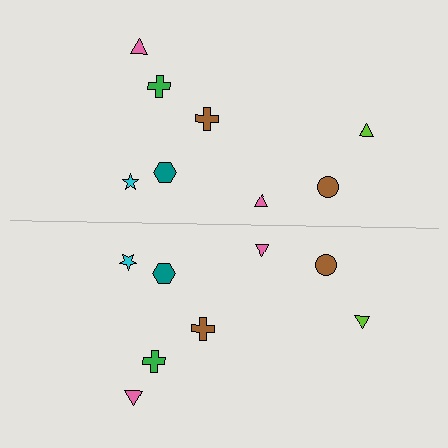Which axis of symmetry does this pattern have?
The pattern has a horizontal axis of symmetry running through the center of the image.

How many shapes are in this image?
There are 16 shapes in this image.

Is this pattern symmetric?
Yes, this pattern has bilateral (reflection) symmetry.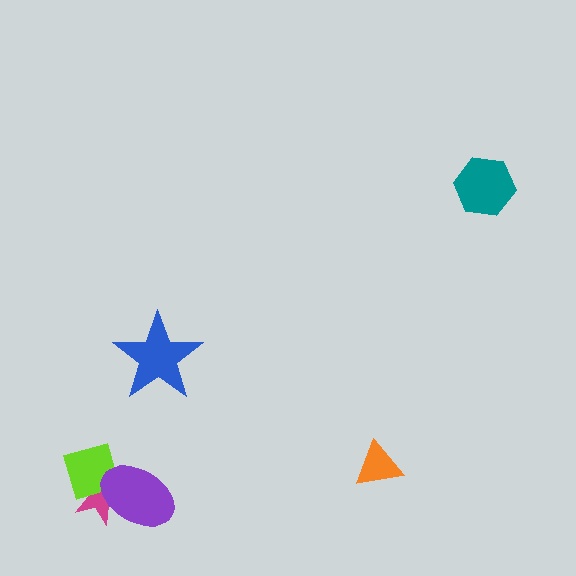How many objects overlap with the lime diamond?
2 objects overlap with the lime diamond.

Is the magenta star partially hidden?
Yes, it is partially covered by another shape.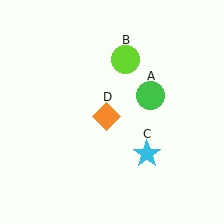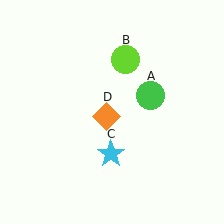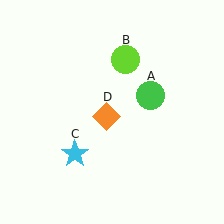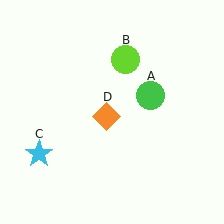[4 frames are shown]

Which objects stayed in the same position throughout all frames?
Green circle (object A) and lime circle (object B) and orange diamond (object D) remained stationary.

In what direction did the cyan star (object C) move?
The cyan star (object C) moved left.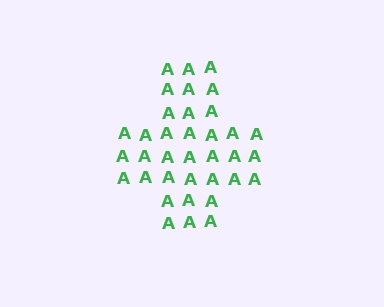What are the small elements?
The small elements are letter A's.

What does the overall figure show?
The overall figure shows a cross.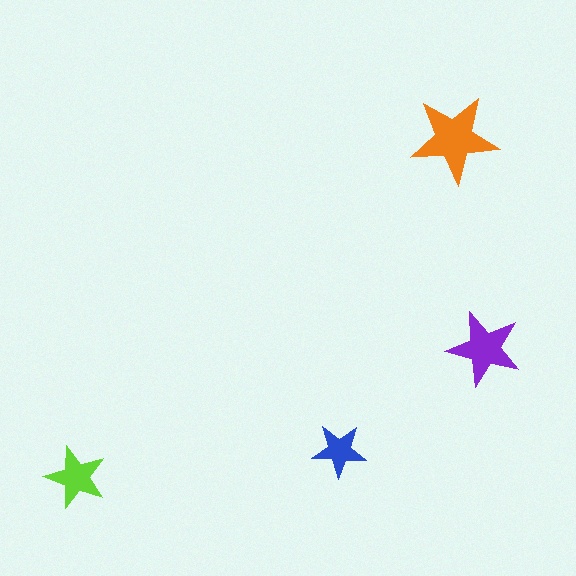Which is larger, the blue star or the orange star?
The orange one.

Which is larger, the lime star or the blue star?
The lime one.